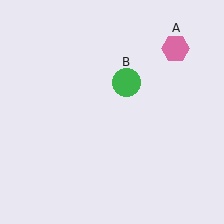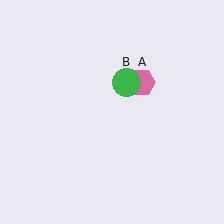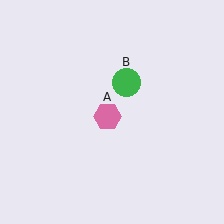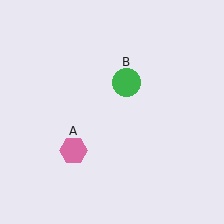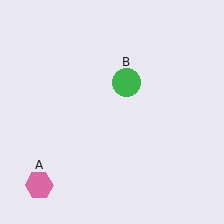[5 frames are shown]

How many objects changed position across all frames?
1 object changed position: pink hexagon (object A).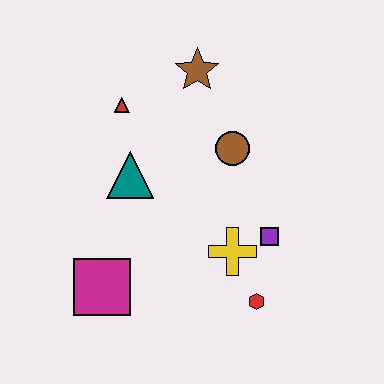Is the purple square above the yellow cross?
Yes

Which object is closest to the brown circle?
The brown star is closest to the brown circle.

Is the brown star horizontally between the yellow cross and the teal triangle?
Yes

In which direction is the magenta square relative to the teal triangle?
The magenta square is below the teal triangle.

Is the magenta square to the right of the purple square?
No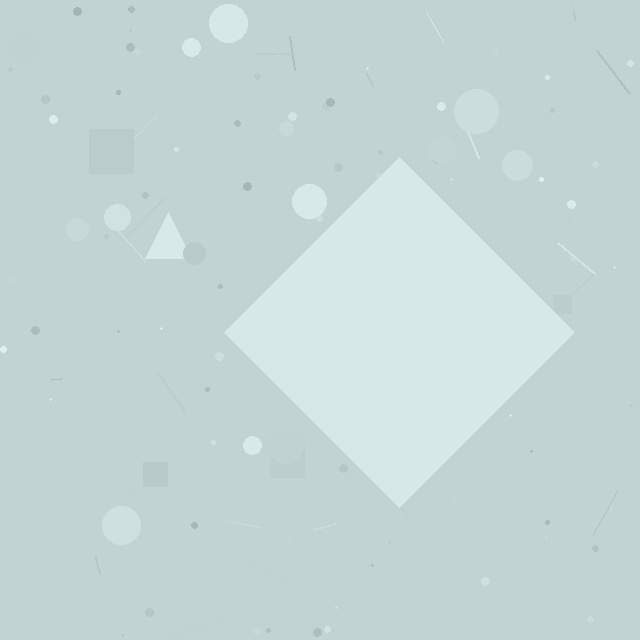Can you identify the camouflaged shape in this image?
The camouflaged shape is a diamond.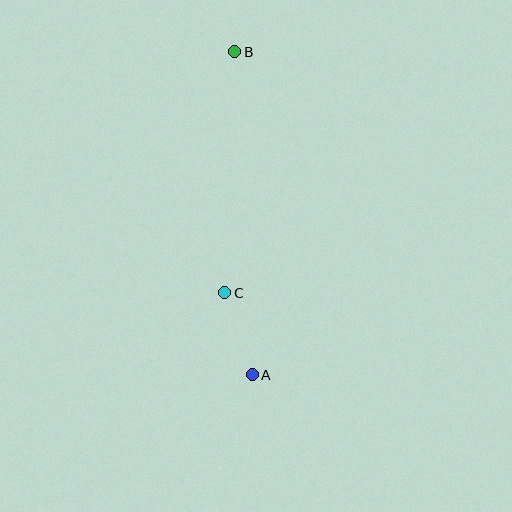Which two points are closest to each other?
Points A and C are closest to each other.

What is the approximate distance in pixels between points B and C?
The distance between B and C is approximately 241 pixels.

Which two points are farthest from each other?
Points A and B are farthest from each other.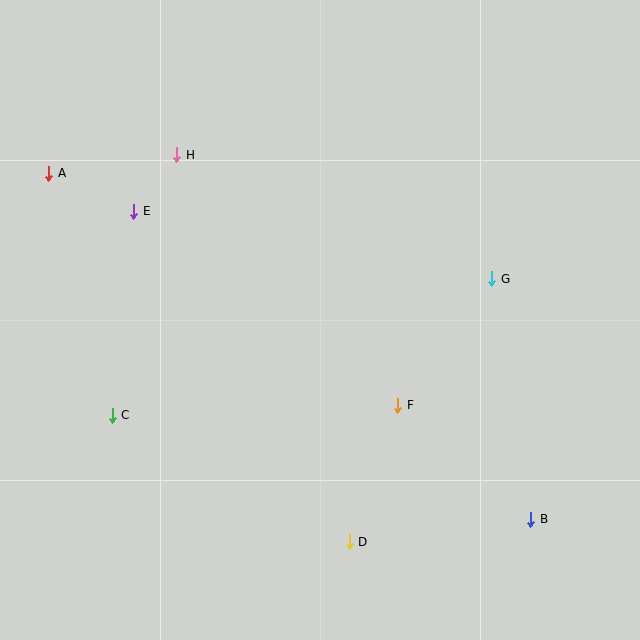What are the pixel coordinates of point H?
Point H is at (177, 155).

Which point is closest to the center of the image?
Point F at (398, 405) is closest to the center.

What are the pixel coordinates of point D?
Point D is at (349, 542).